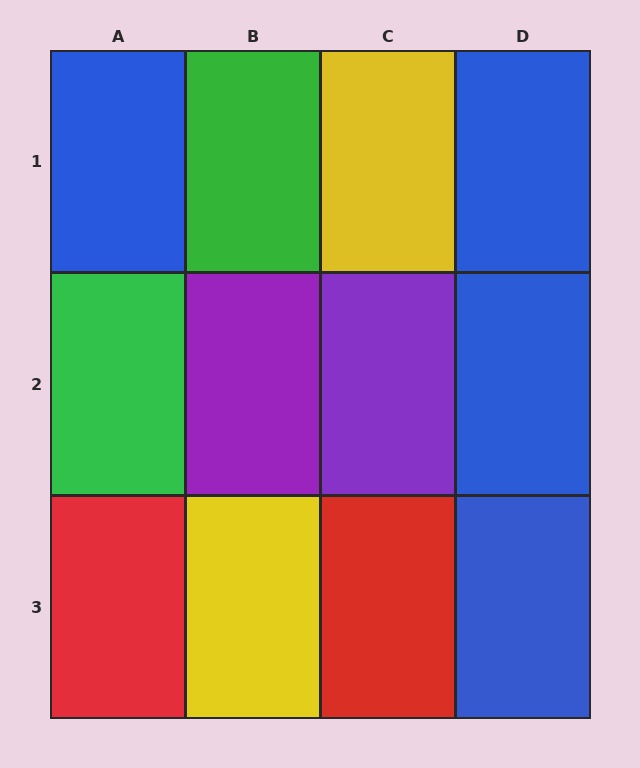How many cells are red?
2 cells are red.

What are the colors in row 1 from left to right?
Blue, green, yellow, blue.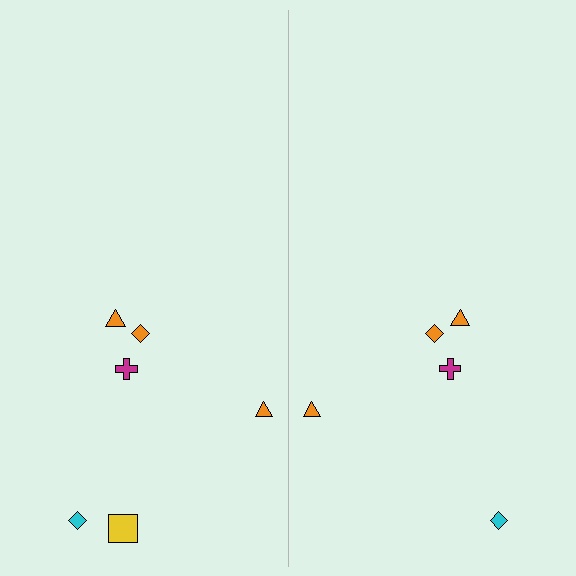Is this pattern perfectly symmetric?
No, the pattern is not perfectly symmetric. A yellow square is missing from the right side.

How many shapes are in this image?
There are 11 shapes in this image.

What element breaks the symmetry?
A yellow square is missing from the right side.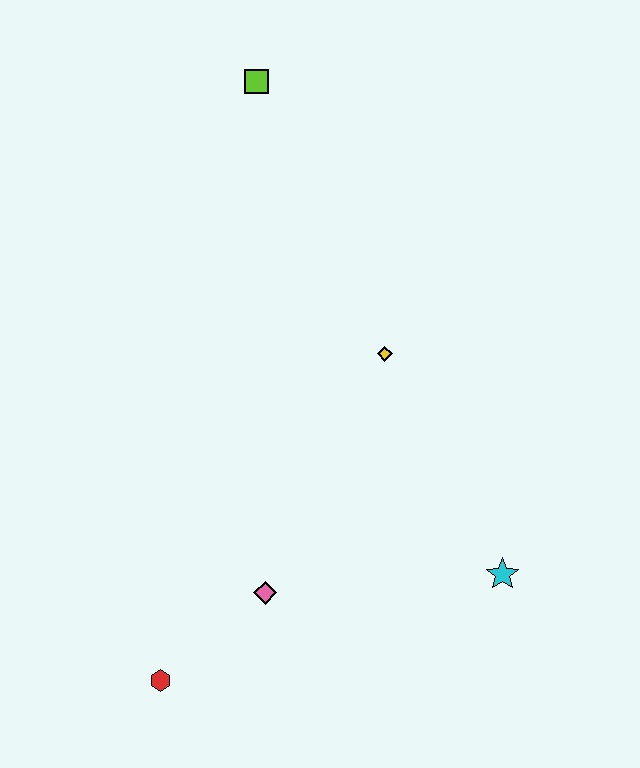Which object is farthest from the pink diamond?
The lime square is farthest from the pink diamond.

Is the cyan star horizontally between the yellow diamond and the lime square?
No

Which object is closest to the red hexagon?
The pink diamond is closest to the red hexagon.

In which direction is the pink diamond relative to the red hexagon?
The pink diamond is to the right of the red hexagon.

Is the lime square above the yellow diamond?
Yes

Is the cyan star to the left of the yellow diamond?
No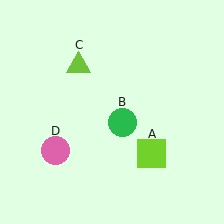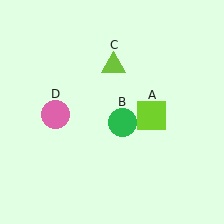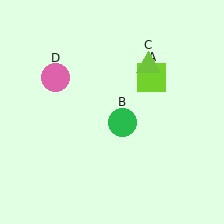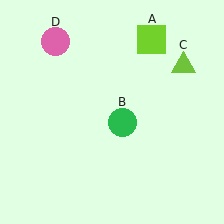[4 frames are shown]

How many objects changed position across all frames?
3 objects changed position: lime square (object A), lime triangle (object C), pink circle (object D).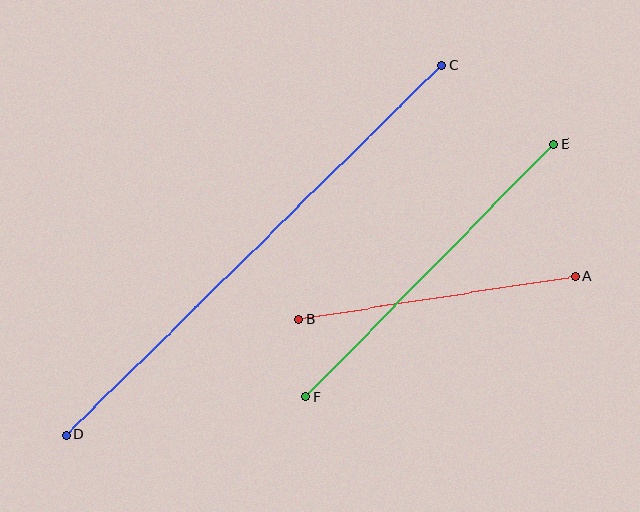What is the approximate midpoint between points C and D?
The midpoint is at approximately (254, 250) pixels.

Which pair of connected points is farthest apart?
Points C and D are farthest apart.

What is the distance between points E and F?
The distance is approximately 354 pixels.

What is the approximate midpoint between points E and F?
The midpoint is at approximately (430, 270) pixels.